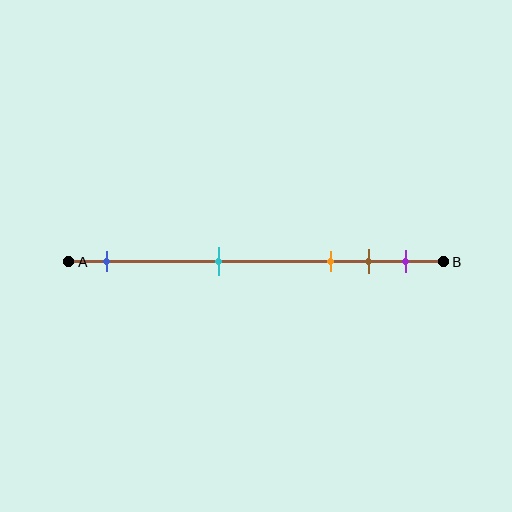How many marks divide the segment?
There are 5 marks dividing the segment.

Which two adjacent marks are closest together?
The brown and purple marks are the closest adjacent pair.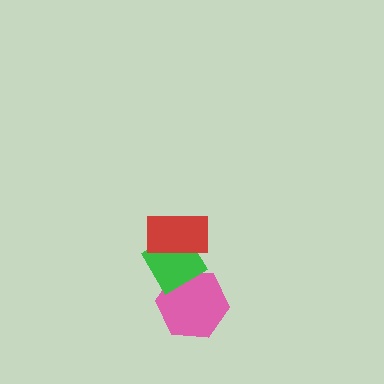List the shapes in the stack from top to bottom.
From top to bottom: the red rectangle, the green diamond, the pink hexagon.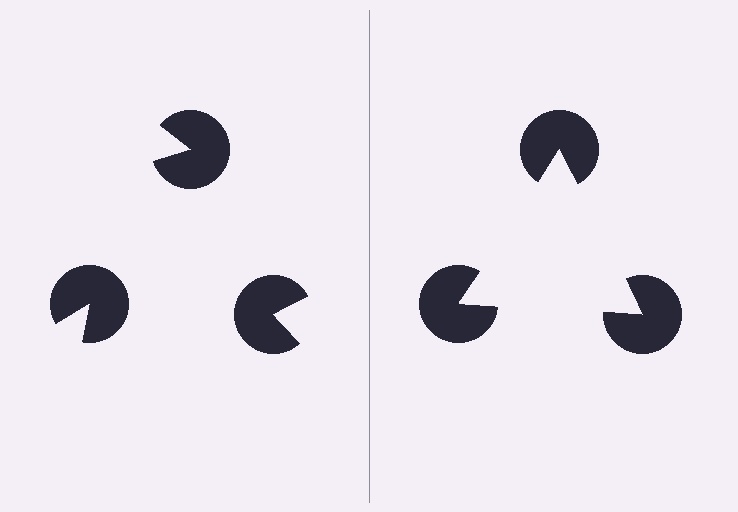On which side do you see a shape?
An illusory triangle appears on the right side. On the left side the wedge cuts are rotated, so no coherent shape forms.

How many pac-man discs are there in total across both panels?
6 — 3 on each side.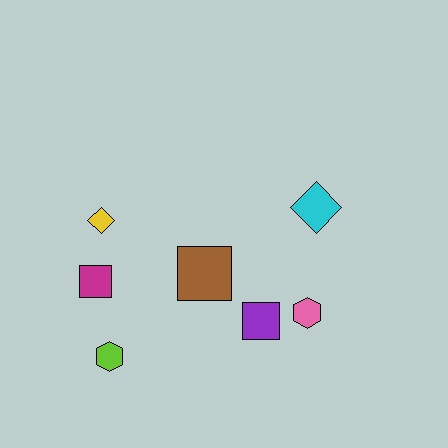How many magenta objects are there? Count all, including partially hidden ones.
There is 1 magenta object.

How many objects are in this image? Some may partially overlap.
There are 7 objects.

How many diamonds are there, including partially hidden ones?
There are 2 diamonds.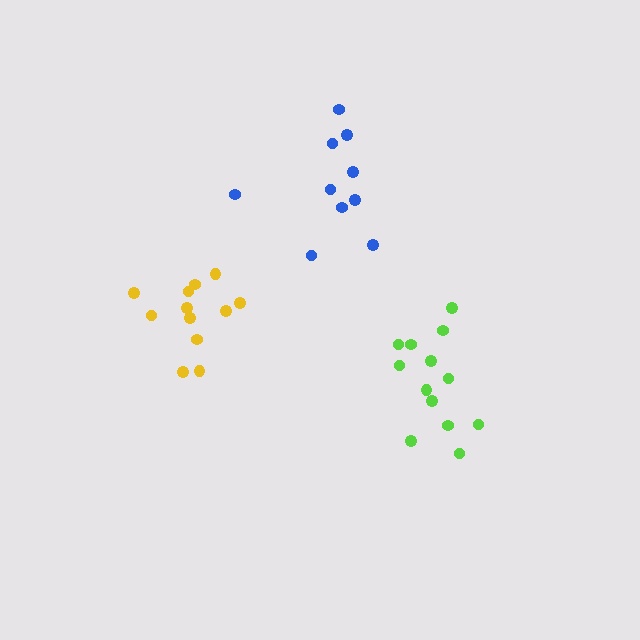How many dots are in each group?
Group 1: 13 dots, Group 2: 12 dots, Group 3: 10 dots (35 total).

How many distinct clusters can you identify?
There are 3 distinct clusters.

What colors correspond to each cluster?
The clusters are colored: lime, yellow, blue.